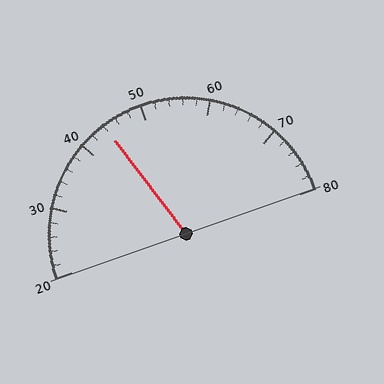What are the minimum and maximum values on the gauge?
The gauge ranges from 20 to 80.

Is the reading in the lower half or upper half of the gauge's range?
The reading is in the lower half of the range (20 to 80).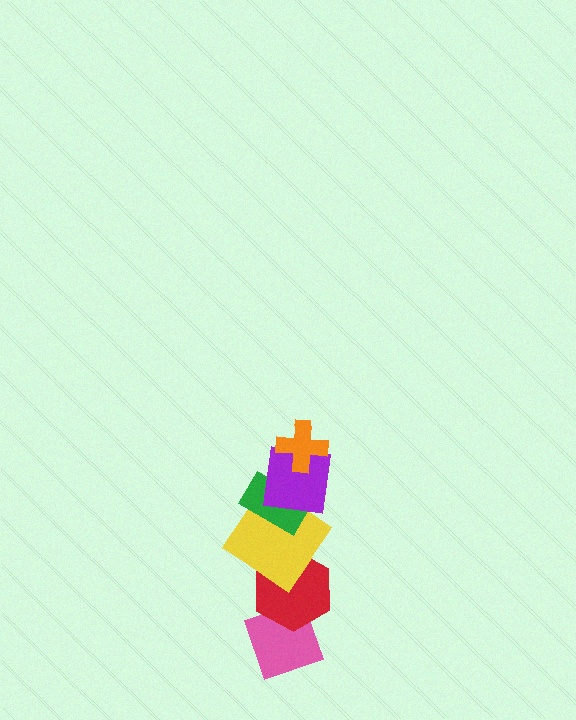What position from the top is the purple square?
The purple square is 2nd from the top.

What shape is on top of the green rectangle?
The purple square is on top of the green rectangle.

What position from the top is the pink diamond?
The pink diamond is 6th from the top.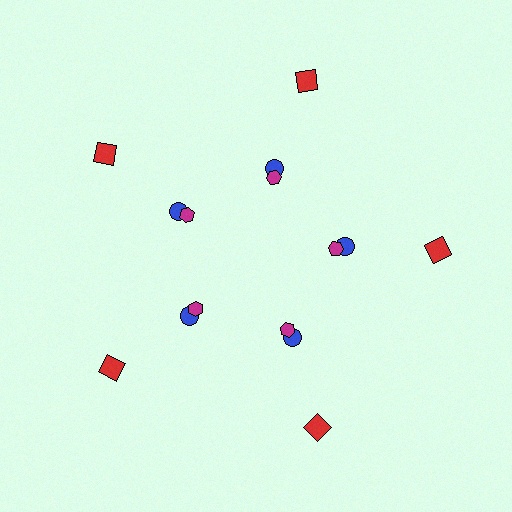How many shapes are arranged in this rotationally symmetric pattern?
There are 15 shapes, arranged in 5 groups of 3.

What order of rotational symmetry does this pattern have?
This pattern has 5-fold rotational symmetry.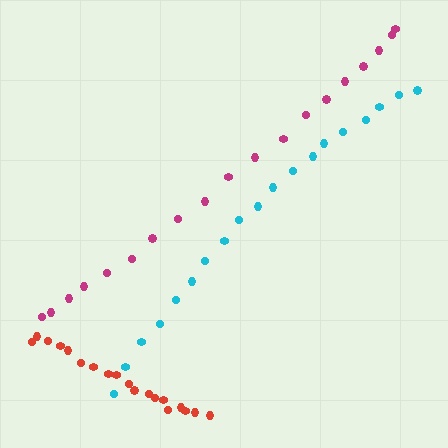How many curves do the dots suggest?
There are 3 distinct paths.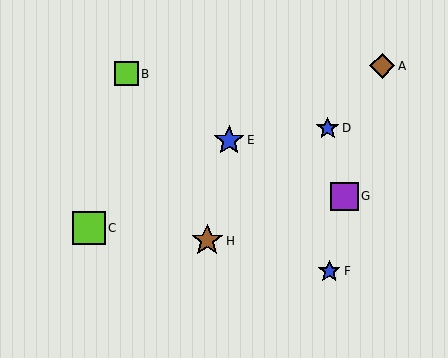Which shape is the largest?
The lime square (labeled C) is the largest.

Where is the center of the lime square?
The center of the lime square is at (89, 228).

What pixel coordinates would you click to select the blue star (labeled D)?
Click at (328, 128) to select the blue star D.